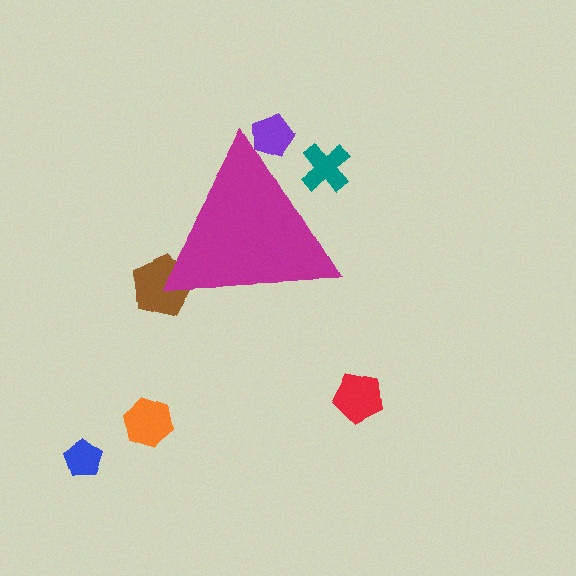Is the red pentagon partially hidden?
No, the red pentagon is fully visible.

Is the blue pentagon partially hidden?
No, the blue pentagon is fully visible.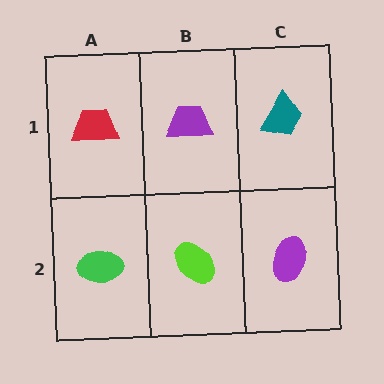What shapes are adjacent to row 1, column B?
A lime ellipse (row 2, column B), a red trapezoid (row 1, column A), a teal trapezoid (row 1, column C).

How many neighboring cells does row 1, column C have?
2.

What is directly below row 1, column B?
A lime ellipse.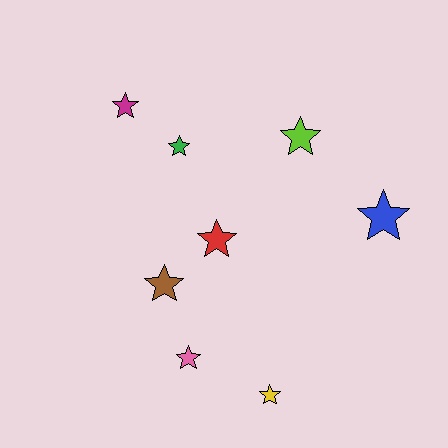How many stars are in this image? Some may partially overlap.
There are 8 stars.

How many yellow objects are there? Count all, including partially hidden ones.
There is 1 yellow object.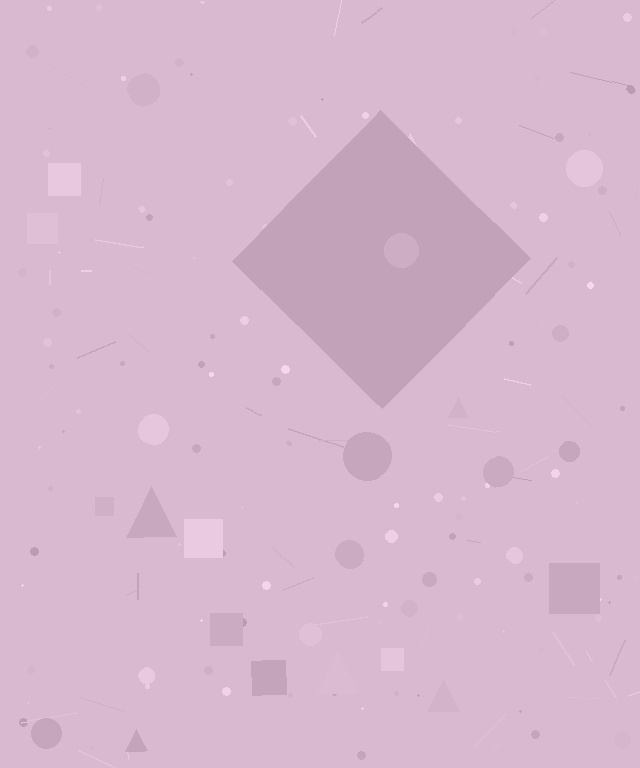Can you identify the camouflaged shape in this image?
The camouflaged shape is a diamond.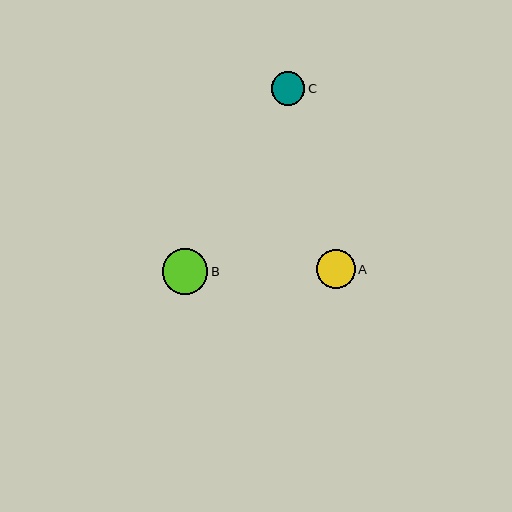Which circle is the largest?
Circle B is the largest with a size of approximately 46 pixels.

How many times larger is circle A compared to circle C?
Circle A is approximately 1.2 times the size of circle C.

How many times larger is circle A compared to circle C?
Circle A is approximately 1.2 times the size of circle C.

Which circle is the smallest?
Circle C is the smallest with a size of approximately 34 pixels.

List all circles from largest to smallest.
From largest to smallest: B, A, C.